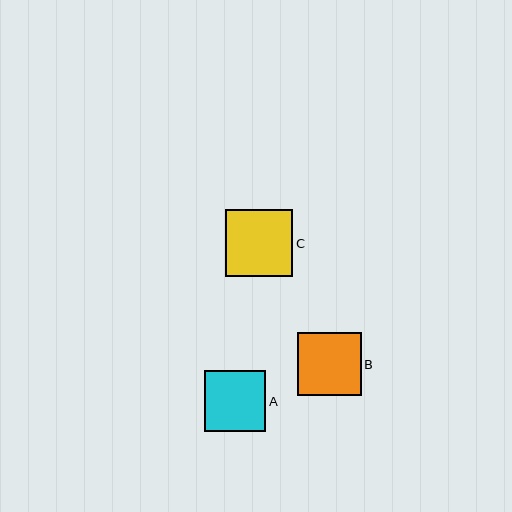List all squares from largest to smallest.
From largest to smallest: C, B, A.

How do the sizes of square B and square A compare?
Square B and square A are approximately the same size.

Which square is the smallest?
Square A is the smallest with a size of approximately 61 pixels.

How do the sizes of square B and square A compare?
Square B and square A are approximately the same size.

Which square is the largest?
Square C is the largest with a size of approximately 67 pixels.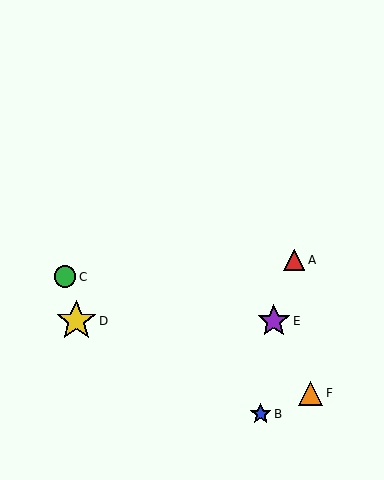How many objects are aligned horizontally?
2 objects (D, E) are aligned horizontally.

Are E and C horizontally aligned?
No, E is at y≈321 and C is at y≈277.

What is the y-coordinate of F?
Object F is at y≈393.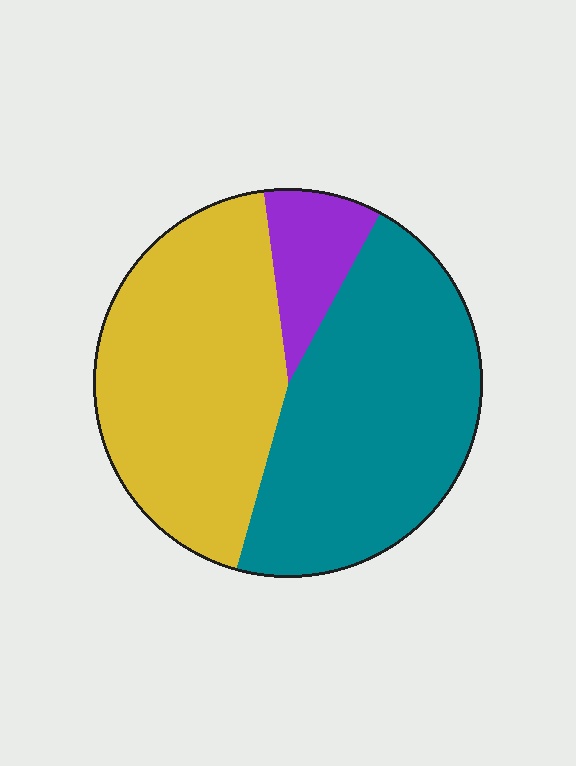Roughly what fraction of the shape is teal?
Teal takes up about one half (1/2) of the shape.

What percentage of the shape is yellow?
Yellow takes up about two fifths (2/5) of the shape.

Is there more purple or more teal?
Teal.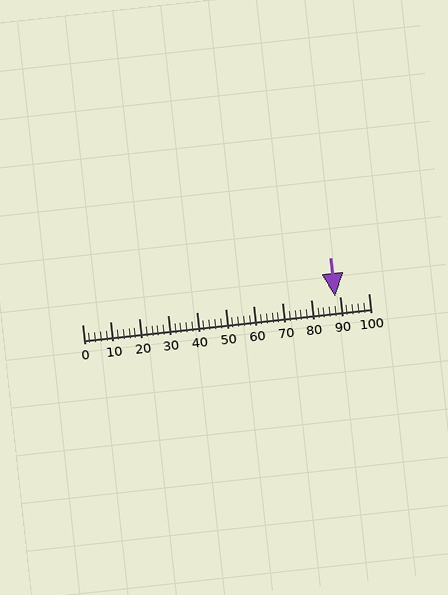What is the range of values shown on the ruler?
The ruler shows values from 0 to 100.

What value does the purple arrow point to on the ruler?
The purple arrow points to approximately 88.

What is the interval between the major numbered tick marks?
The major tick marks are spaced 10 units apart.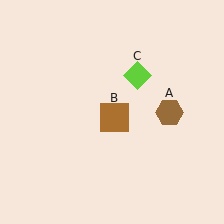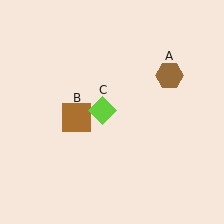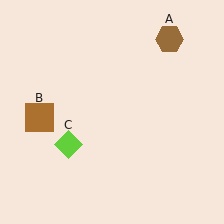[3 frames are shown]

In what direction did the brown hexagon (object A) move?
The brown hexagon (object A) moved up.